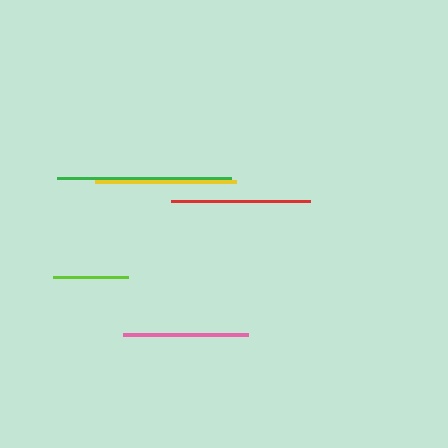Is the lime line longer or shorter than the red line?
The red line is longer than the lime line.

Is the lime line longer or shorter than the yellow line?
The yellow line is longer than the lime line.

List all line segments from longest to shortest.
From longest to shortest: green, yellow, red, pink, lime.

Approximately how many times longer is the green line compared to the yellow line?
The green line is approximately 1.2 times the length of the yellow line.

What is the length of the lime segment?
The lime segment is approximately 76 pixels long.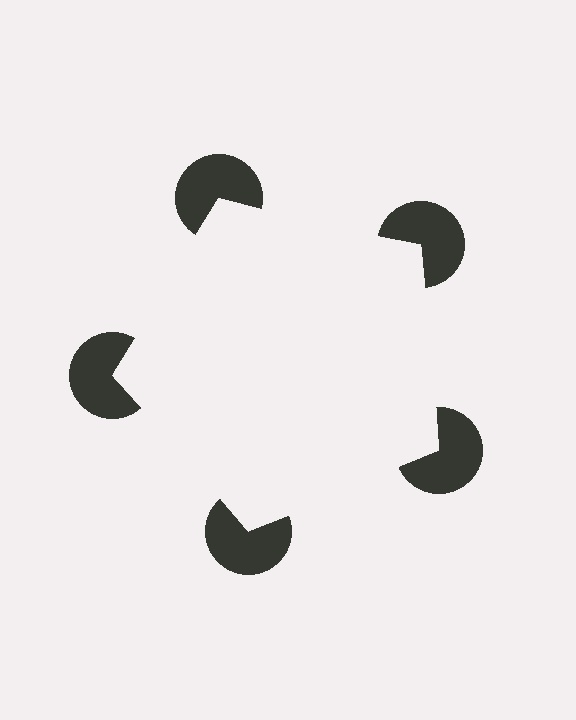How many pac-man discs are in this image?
There are 5 — one at each vertex of the illusory pentagon.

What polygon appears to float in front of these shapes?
An illusory pentagon — its edges are inferred from the aligned wedge cuts in the pac-man discs, not physically drawn.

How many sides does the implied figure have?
5 sides.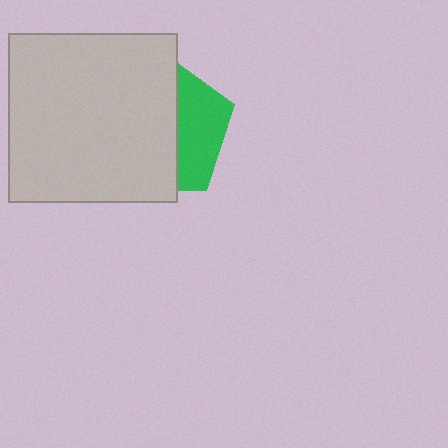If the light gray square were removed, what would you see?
You would see the complete green pentagon.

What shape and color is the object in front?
The object in front is a light gray square.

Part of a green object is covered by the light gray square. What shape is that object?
It is a pentagon.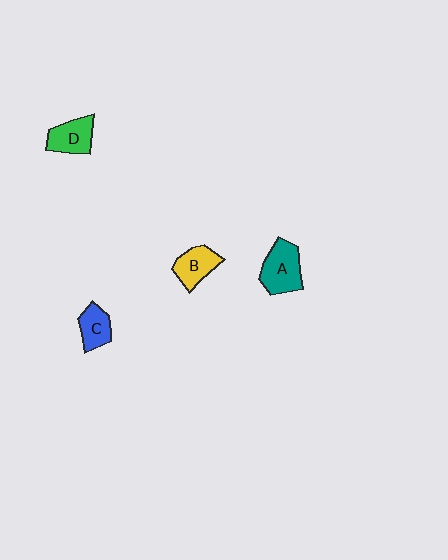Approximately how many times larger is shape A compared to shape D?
Approximately 1.3 times.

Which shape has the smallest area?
Shape C (blue).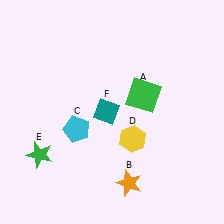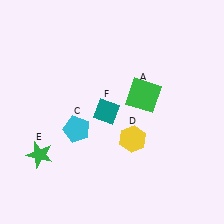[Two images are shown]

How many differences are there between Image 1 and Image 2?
There is 1 difference between the two images.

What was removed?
The orange star (B) was removed in Image 2.